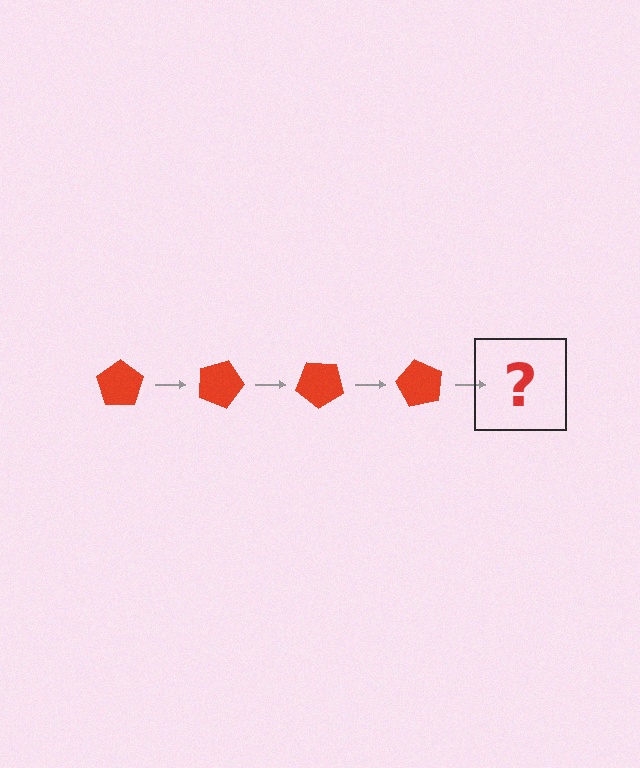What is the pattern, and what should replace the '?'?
The pattern is that the pentagon rotates 20 degrees each step. The '?' should be a red pentagon rotated 80 degrees.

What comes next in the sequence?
The next element should be a red pentagon rotated 80 degrees.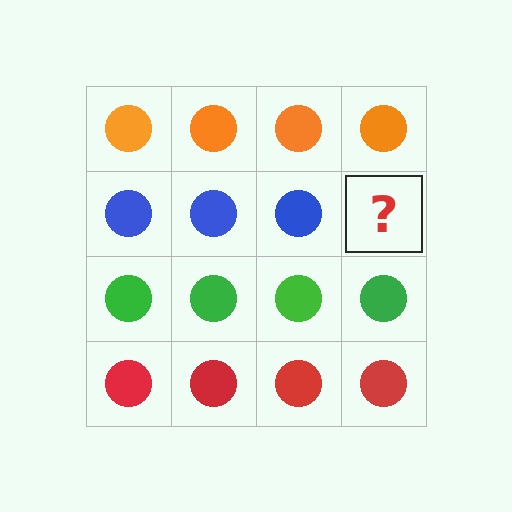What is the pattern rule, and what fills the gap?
The rule is that each row has a consistent color. The gap should be filled with a blue circle.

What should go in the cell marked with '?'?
The missing cell should contain a blue circle.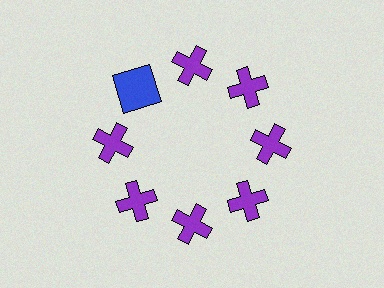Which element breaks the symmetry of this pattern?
The blue square at roughly the 10 o'clock position breaks the symmetry. All other shapes are purple crosses.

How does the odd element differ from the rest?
It differs in both color (blue instead of purple) and shape (square instead of cross).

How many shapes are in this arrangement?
There are 8 shapes arranged in a ring pattern.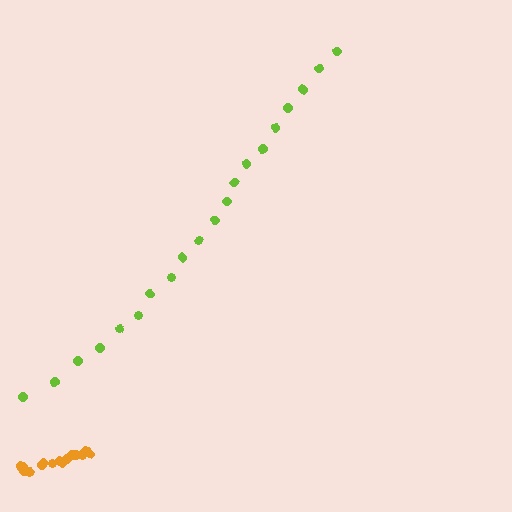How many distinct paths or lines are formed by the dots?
There are 2 distinct paths.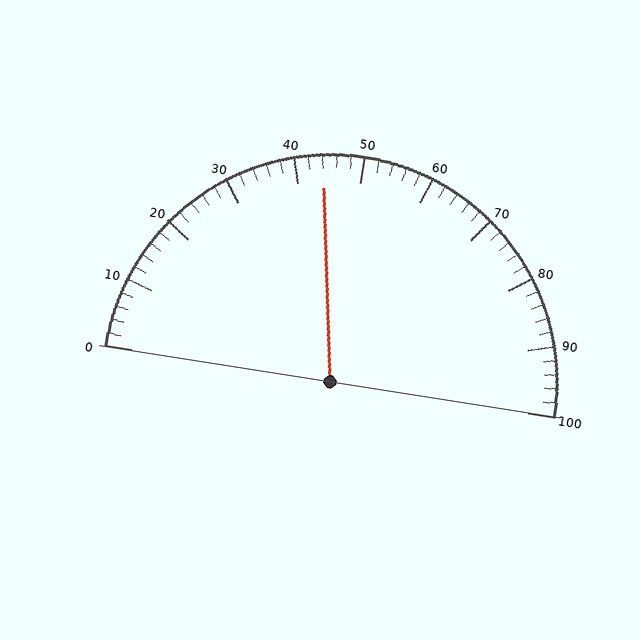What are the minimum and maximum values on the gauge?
The gauge ranges from 0 to 100.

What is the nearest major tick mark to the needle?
The nearest major tick mark is 40.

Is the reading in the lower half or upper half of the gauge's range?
The reading is in the lower half of the range (0 to 100).